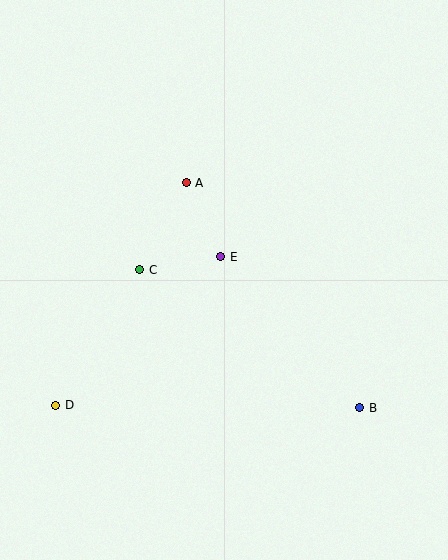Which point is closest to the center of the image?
Point E at (221, 257) is closest to the center.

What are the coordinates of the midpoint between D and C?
The midpoint between D and C is at (98, 338).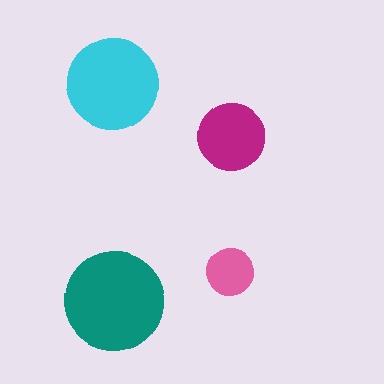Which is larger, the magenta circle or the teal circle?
The teal one.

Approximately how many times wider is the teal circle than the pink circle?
About 2 times wider.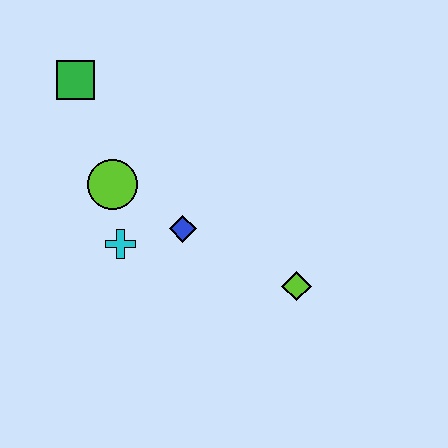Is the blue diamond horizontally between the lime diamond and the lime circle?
Yes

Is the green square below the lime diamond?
No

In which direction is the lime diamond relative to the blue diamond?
The lime diamond is to the right of the blue diamond.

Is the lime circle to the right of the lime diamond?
No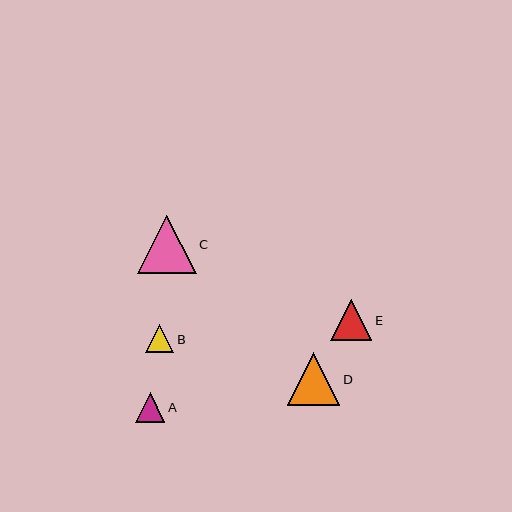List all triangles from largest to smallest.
From largest to smallest: C, D, E, A, B.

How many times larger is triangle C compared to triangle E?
Triangle C is approximately 1.4 times the size of triangle E.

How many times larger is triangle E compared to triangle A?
Triangle E is approximately 1.4 times the size of triangle A.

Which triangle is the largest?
Triangle C is the largest with a size of approximately 59 pixels.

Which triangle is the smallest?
Triangle B is the smallest with a size of approximately 28 pixels.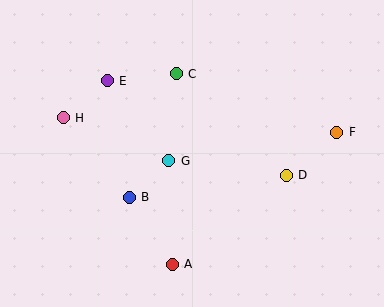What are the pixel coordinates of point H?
Point H is at (63, 118).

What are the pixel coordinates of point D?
Point D is at (286, 175).